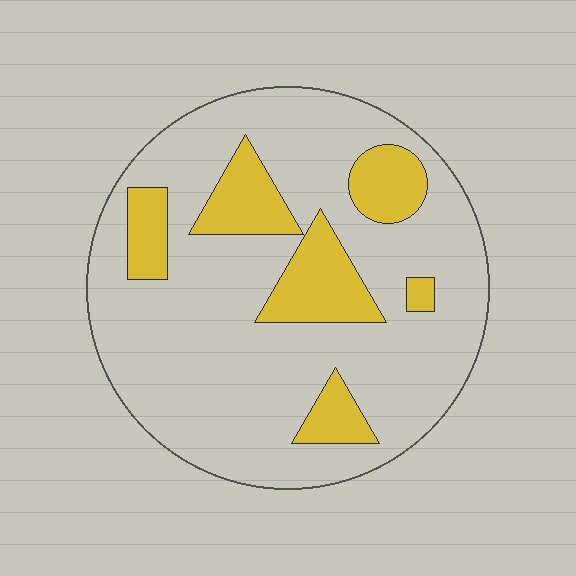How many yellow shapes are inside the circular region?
6.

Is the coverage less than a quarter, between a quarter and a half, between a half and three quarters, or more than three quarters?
Less than a quarter.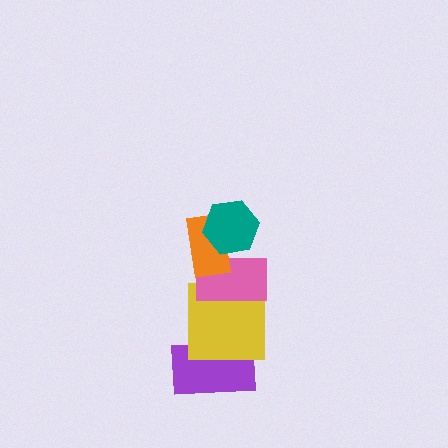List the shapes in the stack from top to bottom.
From top to bottom: the teal hexagon, the orange rectangle, the pink rectangle, the yellow square, the purple rectangle.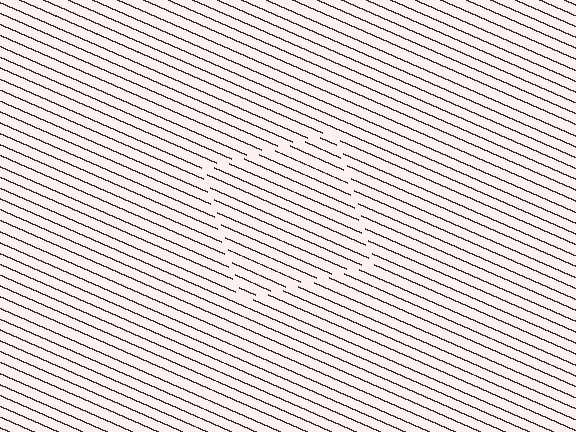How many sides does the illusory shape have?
4 sides — the line-ends trace a square.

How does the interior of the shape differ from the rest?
The interior of the shape contains the same grating, shifted by half a period — the contour is defined by the phase discontinuity where line-ends from the inner and outer gratings abut.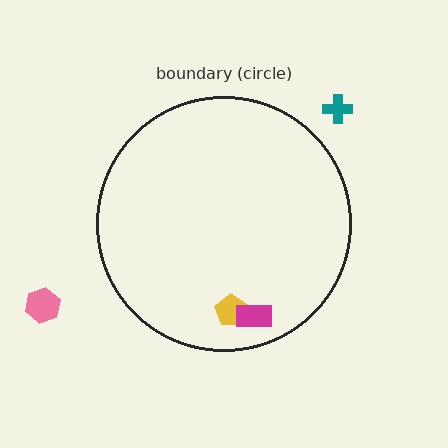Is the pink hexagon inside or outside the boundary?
Outside.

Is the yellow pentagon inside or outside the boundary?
Inside.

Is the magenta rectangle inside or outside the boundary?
Inside.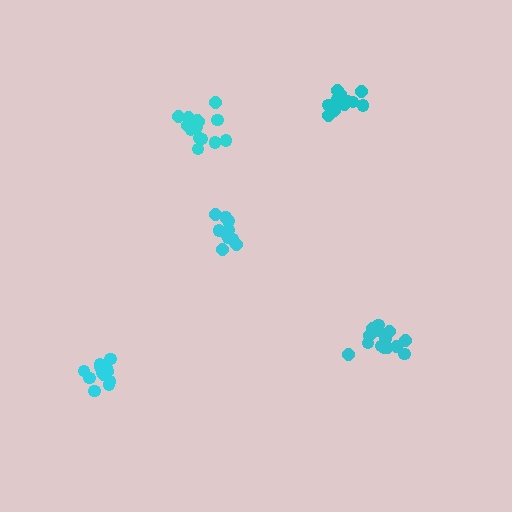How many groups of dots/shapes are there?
There are 5 groups.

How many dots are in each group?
Group 1: 13 dots, Group 2: 10 dots, Group 3: 14 dots, Group 4: 15 dots, Group 5: 13 dots (65 total).